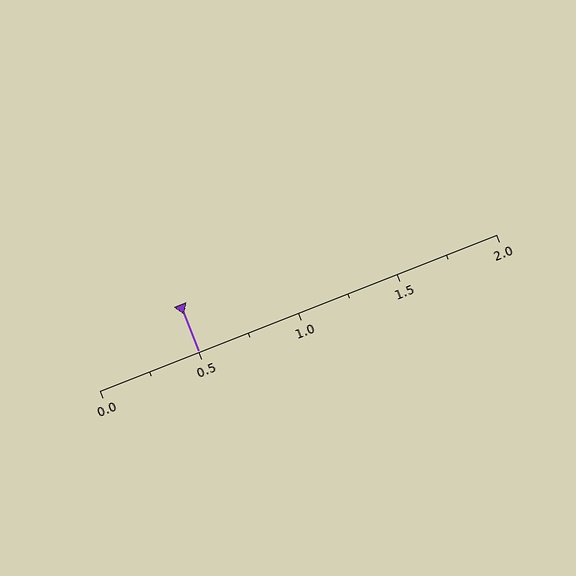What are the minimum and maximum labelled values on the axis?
The axis runs from 0.0 to 2.0.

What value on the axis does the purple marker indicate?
The marker indicates approximately 0.5.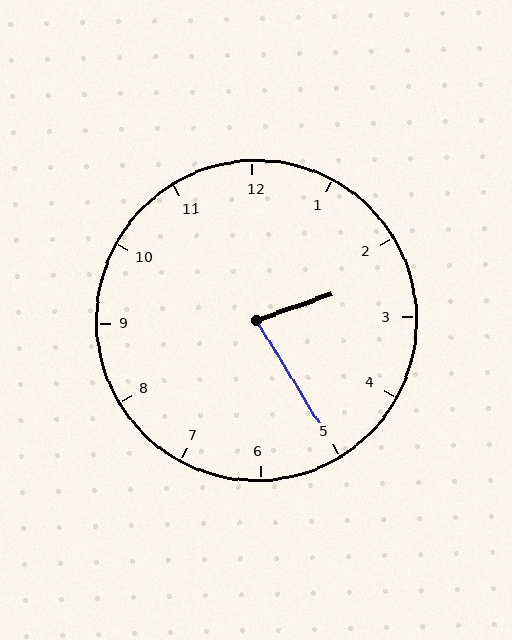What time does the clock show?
2:25.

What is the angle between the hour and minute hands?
Approximately 78 degrees.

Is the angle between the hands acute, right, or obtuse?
It is acute.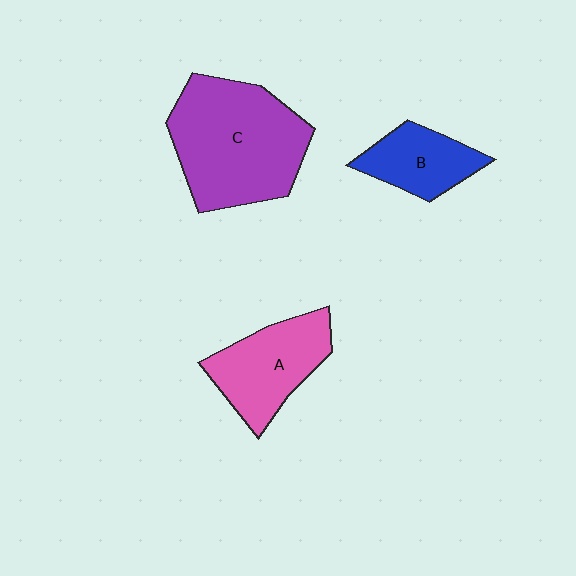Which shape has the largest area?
Shape C (purple).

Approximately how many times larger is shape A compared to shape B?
Approximately 1.4 times.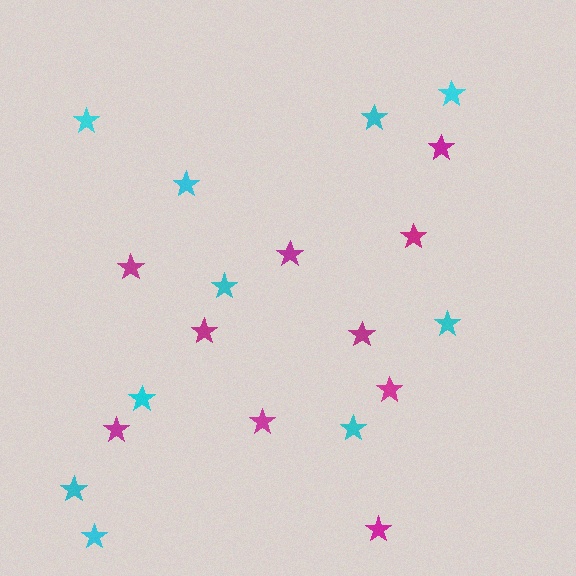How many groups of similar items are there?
There are 2 groups: one group of magenta stars (10) and one group of cyan stars (10).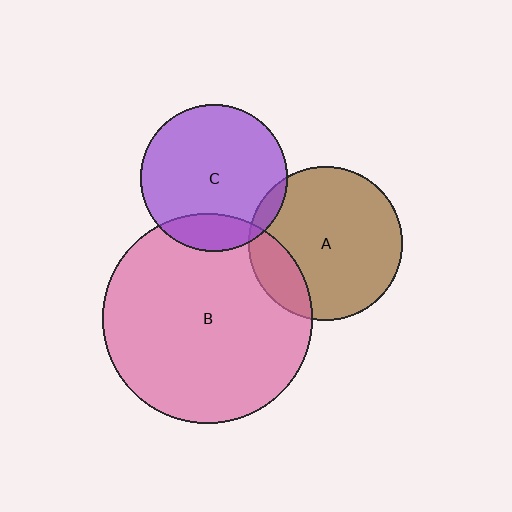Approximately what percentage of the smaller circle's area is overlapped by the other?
Approximately 20%.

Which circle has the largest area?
Circle B (pink).